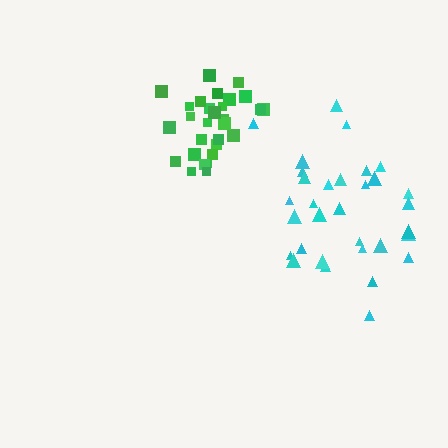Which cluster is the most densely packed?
Green.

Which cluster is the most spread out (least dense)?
Cyan.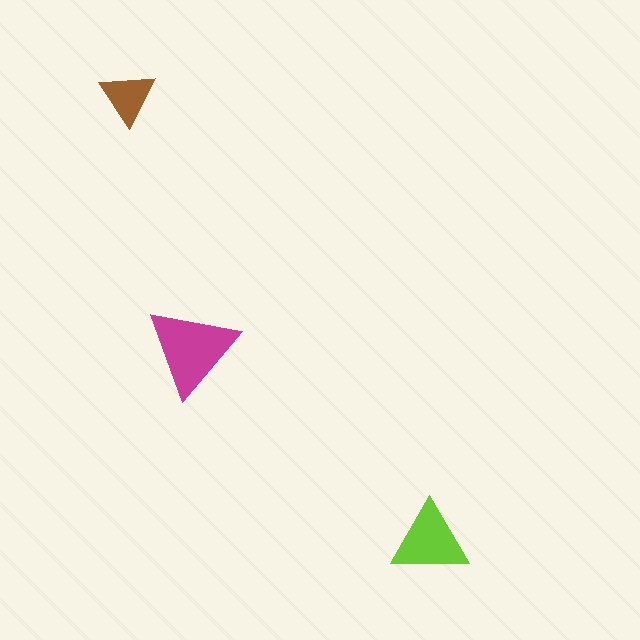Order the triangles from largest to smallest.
the magenta one, the lime one, the brown one.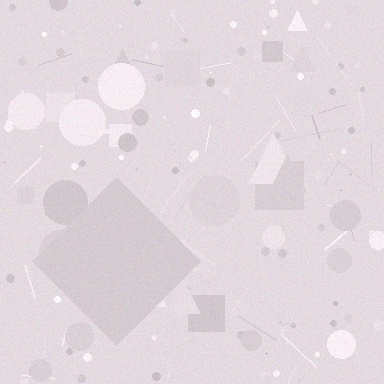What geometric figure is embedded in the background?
A diamond is embedded in the background.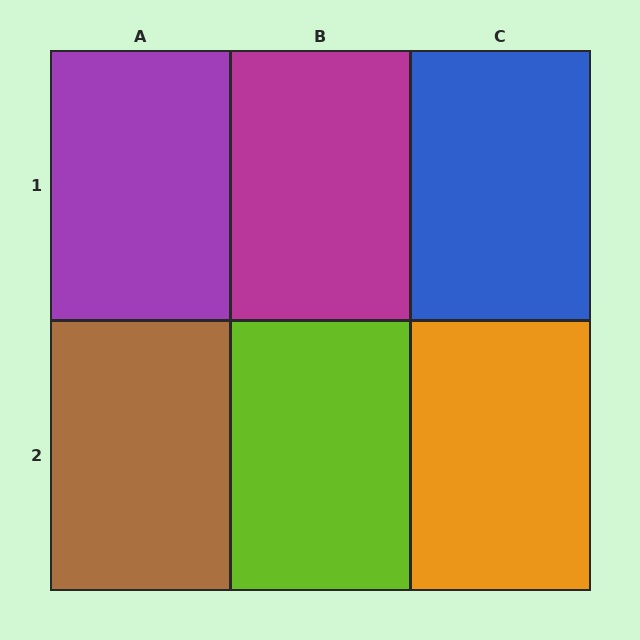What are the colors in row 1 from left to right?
Purple, magenta, blue.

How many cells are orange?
1 cell is orange.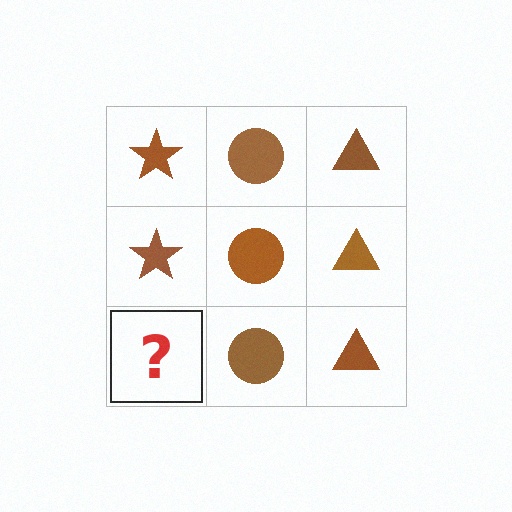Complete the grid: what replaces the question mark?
The question mark should be replaced with a brown star.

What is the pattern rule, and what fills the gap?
The rule is that each column has a consistent shape. The gap should be filled with a brown star.